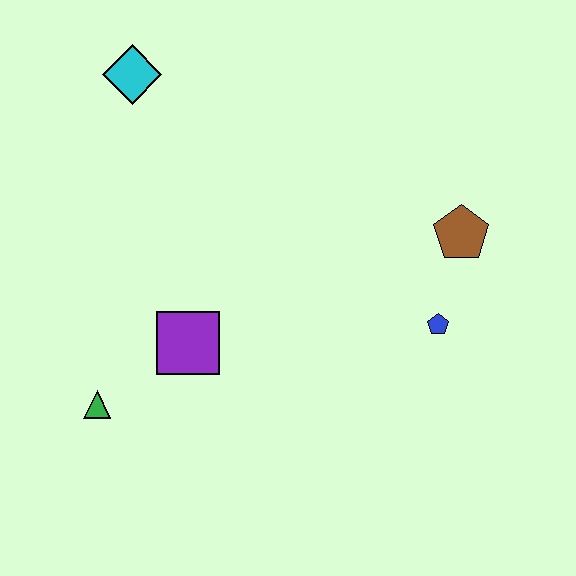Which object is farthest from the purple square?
The brown pentagon is farthest from the purple square.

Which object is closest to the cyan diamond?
The purple square is closest to the cyan diamond.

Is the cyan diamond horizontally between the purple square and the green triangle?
Yes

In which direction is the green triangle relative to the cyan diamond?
The green triangle is below the cyan diamond.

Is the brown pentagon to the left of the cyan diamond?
No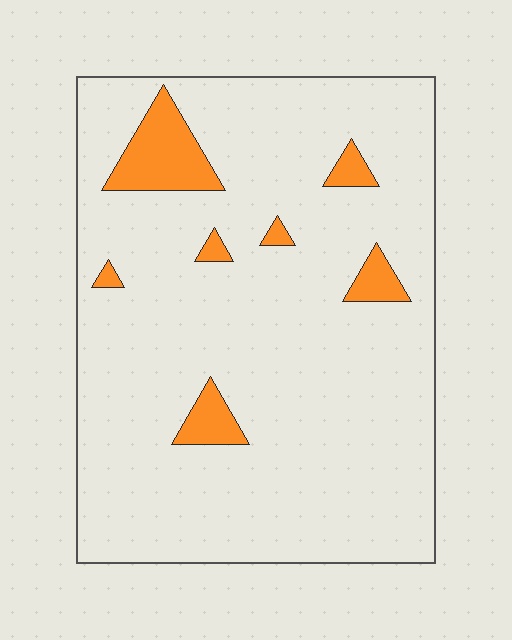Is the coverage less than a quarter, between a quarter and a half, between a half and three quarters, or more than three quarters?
Less than a quarter.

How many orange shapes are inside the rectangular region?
7.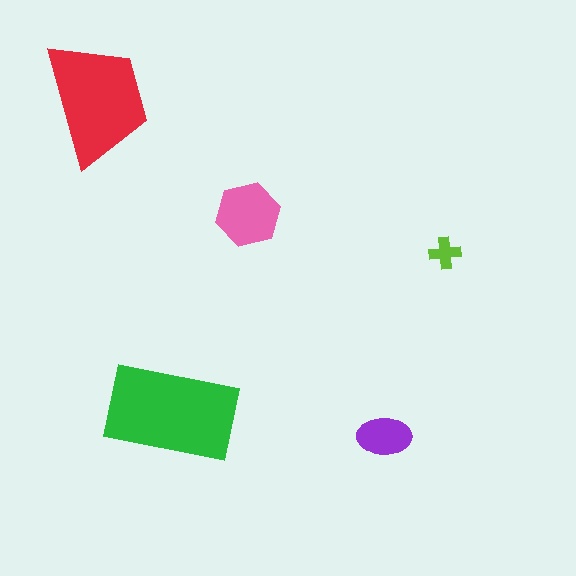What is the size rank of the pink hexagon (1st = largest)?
3rd.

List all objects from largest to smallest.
The green rectangle, the red trapezoid, the pink hexagon, the purple ellipse, the lime cross.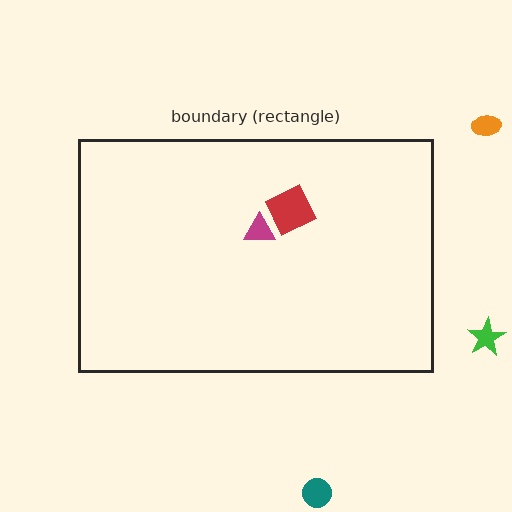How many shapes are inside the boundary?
2 inside, 3 outside.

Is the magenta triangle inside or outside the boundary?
Inside.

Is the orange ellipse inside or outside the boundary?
Outside.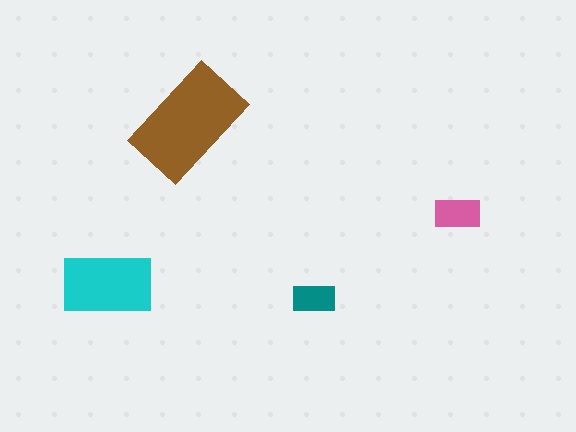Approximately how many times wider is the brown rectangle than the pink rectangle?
About 2.5 times wider.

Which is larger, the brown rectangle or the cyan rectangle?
The brown one.